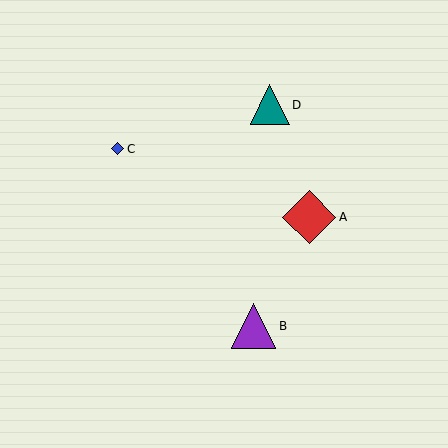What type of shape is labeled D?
Shape D is a teal triangle.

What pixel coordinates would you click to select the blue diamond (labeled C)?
Click at (118, 149) to select the blue diamond C.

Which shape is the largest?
The red diamond (labeled A) is the largest.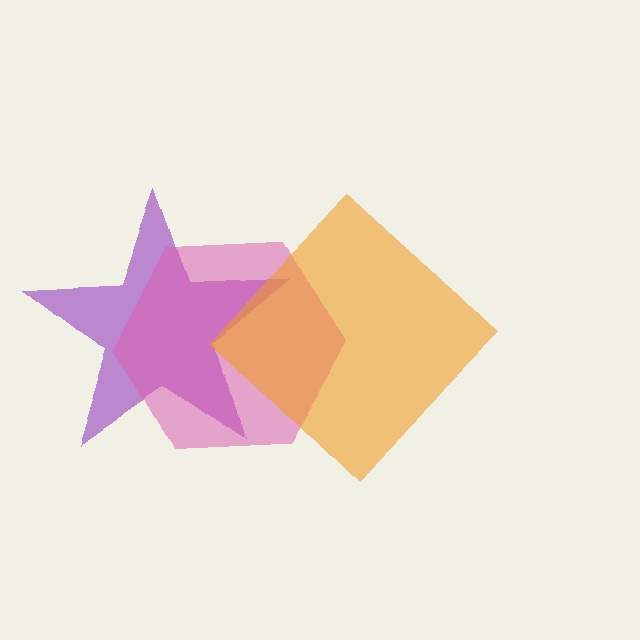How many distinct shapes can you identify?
There are 3 distinct shapes: a purple star, a pink hexagon, an orange diamond.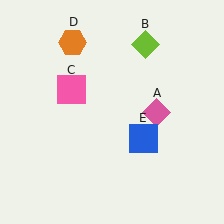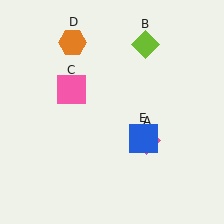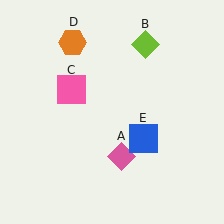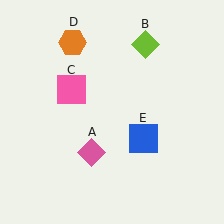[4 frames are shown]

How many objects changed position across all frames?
1 object changed position: pink diamond (object A).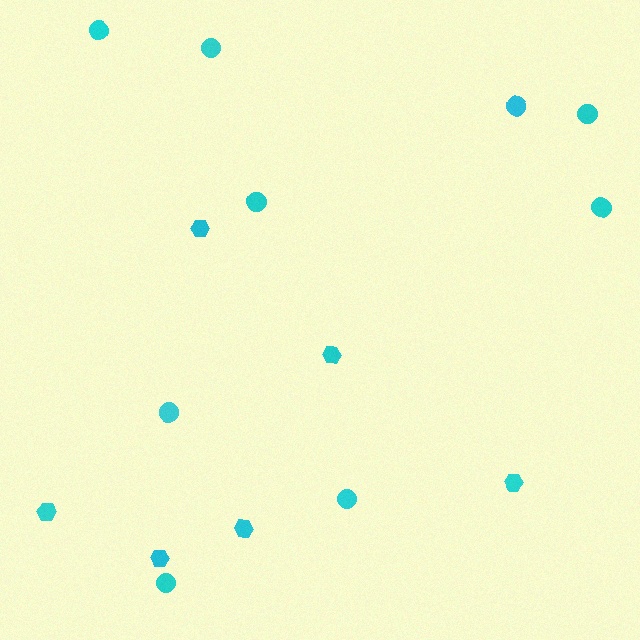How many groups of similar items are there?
There are 2 groups: one group of circles (9) and one group of hexagons (6).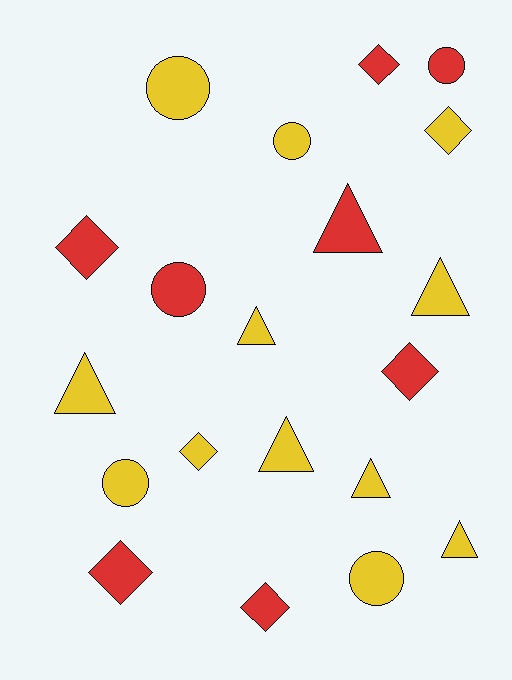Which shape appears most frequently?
Triangle, with 7 objects.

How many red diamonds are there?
There are 5 red diamonds.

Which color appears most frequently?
Yellow, with 12 objects.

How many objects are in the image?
There are 20 objects.